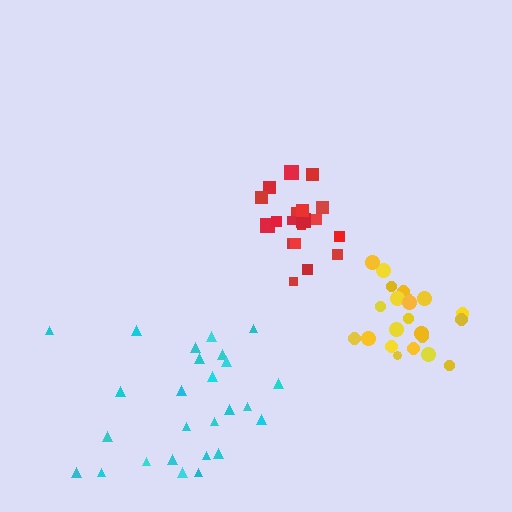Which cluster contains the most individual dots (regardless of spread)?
Cyan (26).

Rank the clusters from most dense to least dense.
red, yellow, cyan.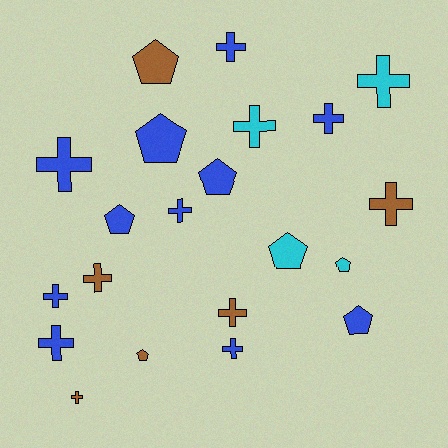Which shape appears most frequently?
Cross, with 13 objects.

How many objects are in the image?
There are 21 objects.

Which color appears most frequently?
Blue, with 11 objects.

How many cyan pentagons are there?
There are 2 cyan pentagons.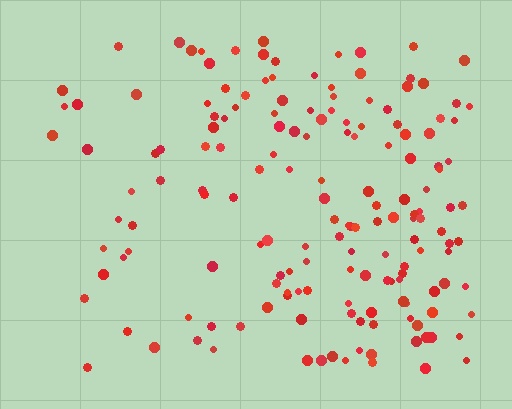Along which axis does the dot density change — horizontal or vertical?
Horizontal.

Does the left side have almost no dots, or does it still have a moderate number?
Still a moderate number, just noticeably fewer than the right.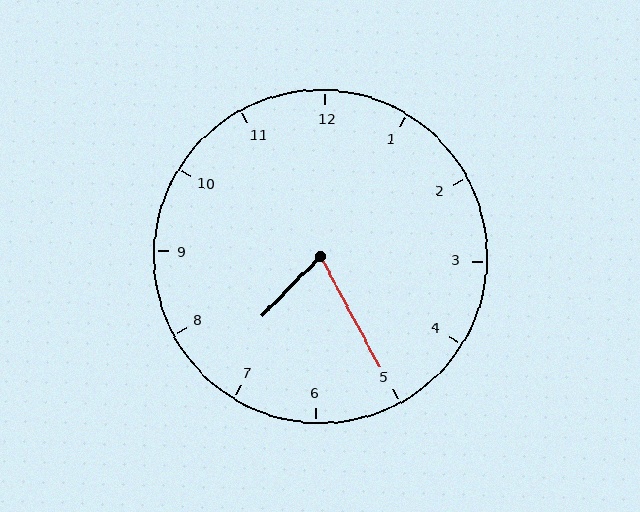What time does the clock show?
7:25.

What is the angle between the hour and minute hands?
Approximately 72 degrees.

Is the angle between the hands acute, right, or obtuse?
It is acute.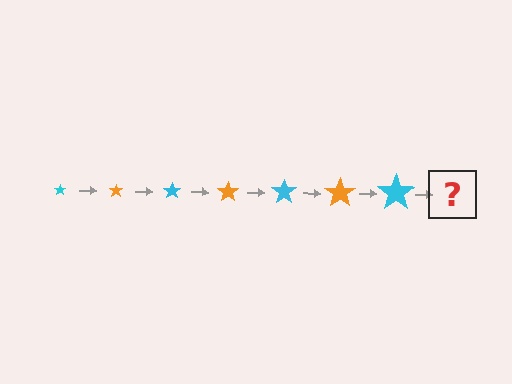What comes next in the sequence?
The next element should be an orange star, larger than the previous one.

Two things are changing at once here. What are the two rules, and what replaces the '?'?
The two rules are that the star grows larger each step and the color cycles through cyan and orange. The '?' should be an orange star, larger than the previous one.